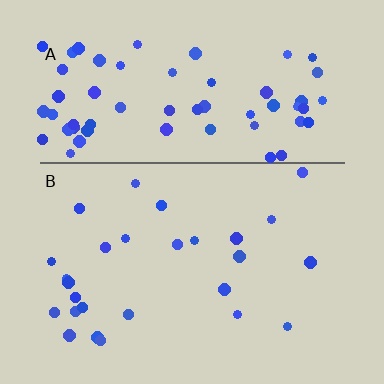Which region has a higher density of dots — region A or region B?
A (the top).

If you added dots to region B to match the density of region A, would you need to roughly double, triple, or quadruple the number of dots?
Approximately double.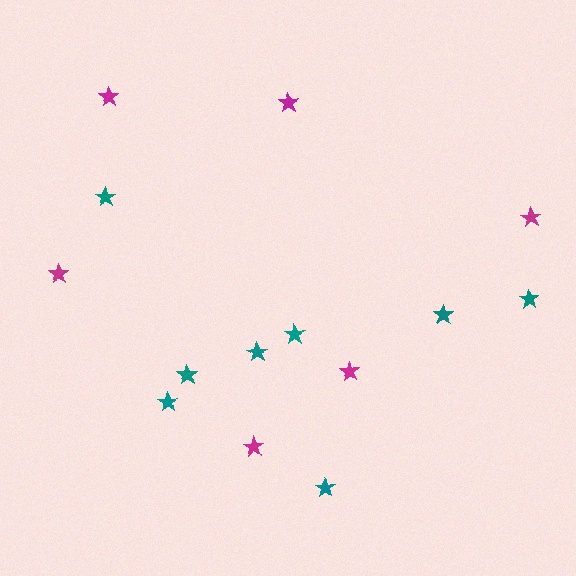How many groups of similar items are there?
There are 2 groups: one group of teal stars (8) and one group of magenta stars (6).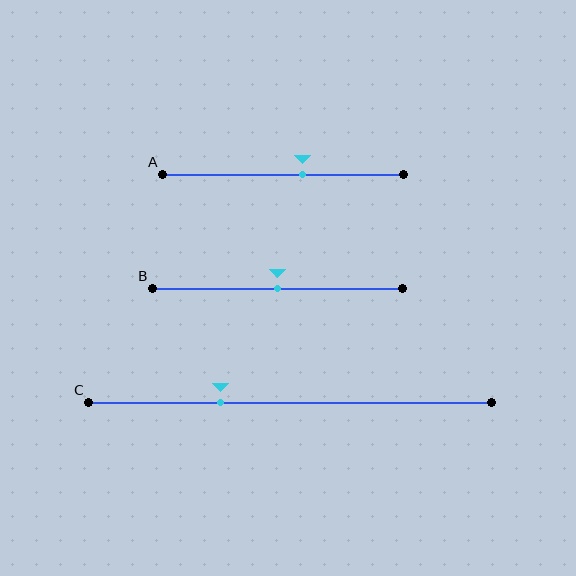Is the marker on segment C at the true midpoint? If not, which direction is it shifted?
No, the marker on segment C is shifted to the left by about 17% of the segment length.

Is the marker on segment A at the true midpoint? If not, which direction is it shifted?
No, the marker on segment A is shifted to the right by about 8% of the segment length.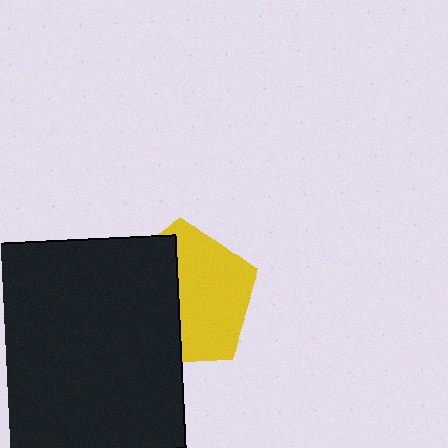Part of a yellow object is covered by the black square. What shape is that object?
It is a pentagon.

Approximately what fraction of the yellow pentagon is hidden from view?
Roughly 45% of the yellow pentagon is hidden behind the black square.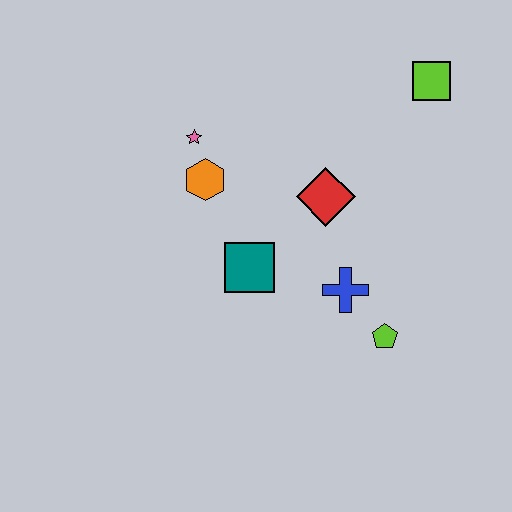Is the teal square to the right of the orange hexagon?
Yes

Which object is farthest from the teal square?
The lime square is farthest from the teal square.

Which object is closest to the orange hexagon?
The pink star is closest to the orange hexagon.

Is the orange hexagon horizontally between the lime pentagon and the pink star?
Yes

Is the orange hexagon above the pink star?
No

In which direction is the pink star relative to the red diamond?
The pink star is to the left of the red diamond.